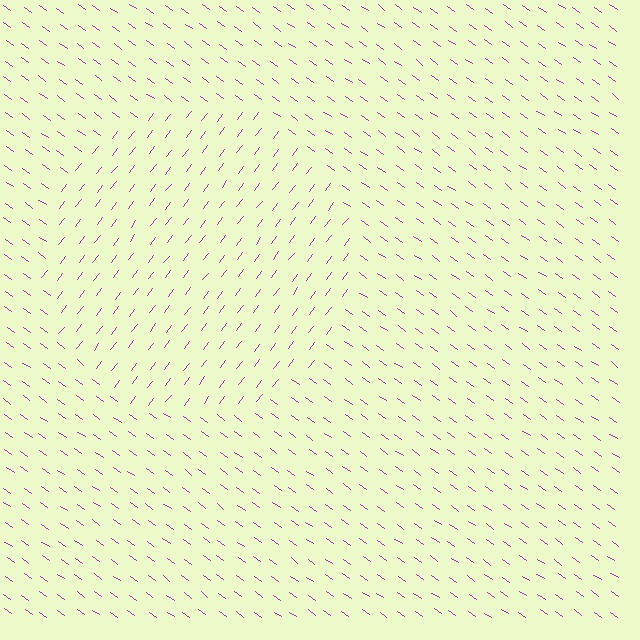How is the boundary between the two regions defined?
The boundary is defined purely by a change in line orientation (approximately 88 degrees difference). All lines are the same color and thickness.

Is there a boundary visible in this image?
Yes, there is a texture boundary formed by a change in line orientation.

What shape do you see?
I see a circle.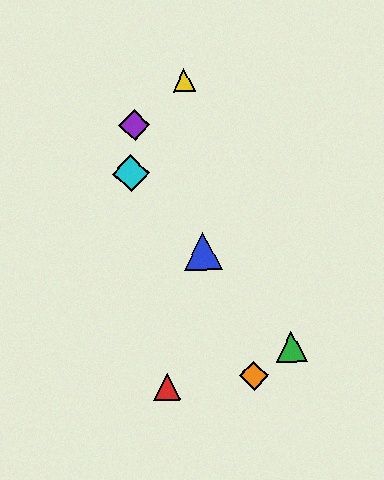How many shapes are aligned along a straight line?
3 shapes (the blue triangle, the green triangle, the cyan diamond) are aligned along a straight line.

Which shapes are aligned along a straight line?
The blue triangle, the green triangle, the cyan diamond are aligned along a straight line.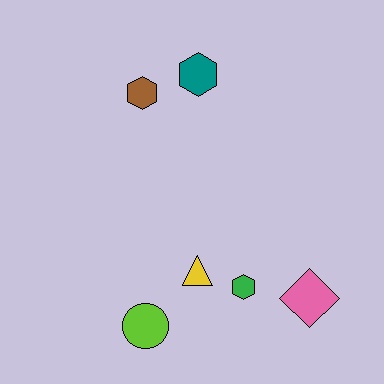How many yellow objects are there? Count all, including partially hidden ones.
There is 1 yellow object.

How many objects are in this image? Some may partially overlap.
There are 6 objects.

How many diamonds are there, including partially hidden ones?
There is 1 diamond.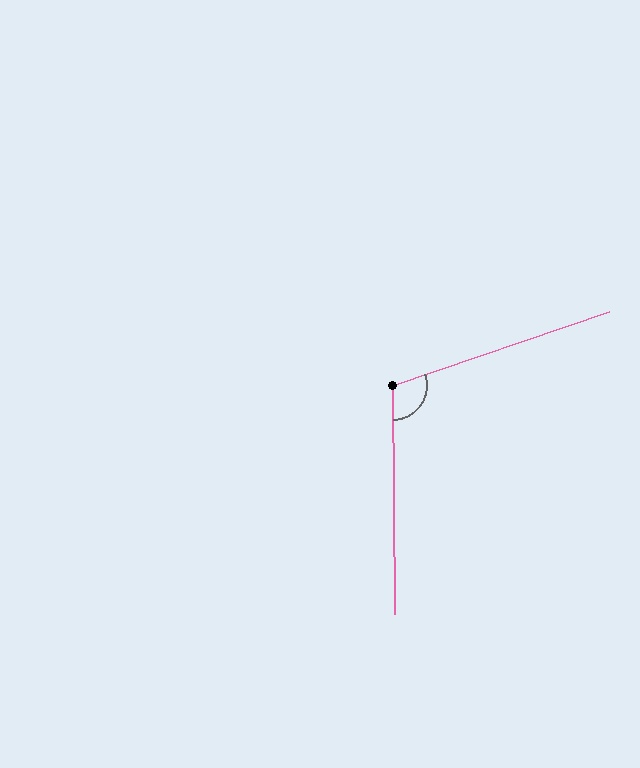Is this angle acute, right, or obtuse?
It is obtuse.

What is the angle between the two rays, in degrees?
Approximately 108 degrees.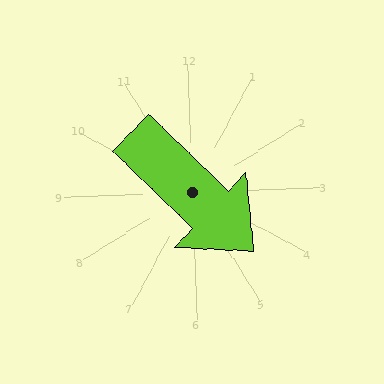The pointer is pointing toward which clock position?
Roughly 5 o'clock.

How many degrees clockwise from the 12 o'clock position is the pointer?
Approximately 136 degrees.